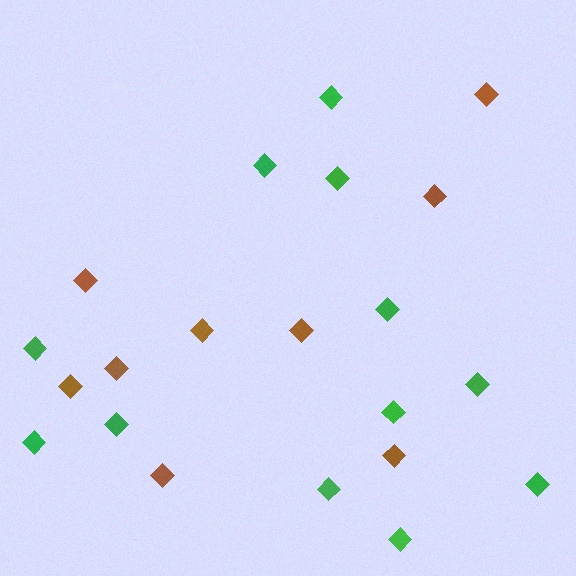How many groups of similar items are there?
There are 2 groups: one group of green diamonds (12) and one group of brown diamonds (9).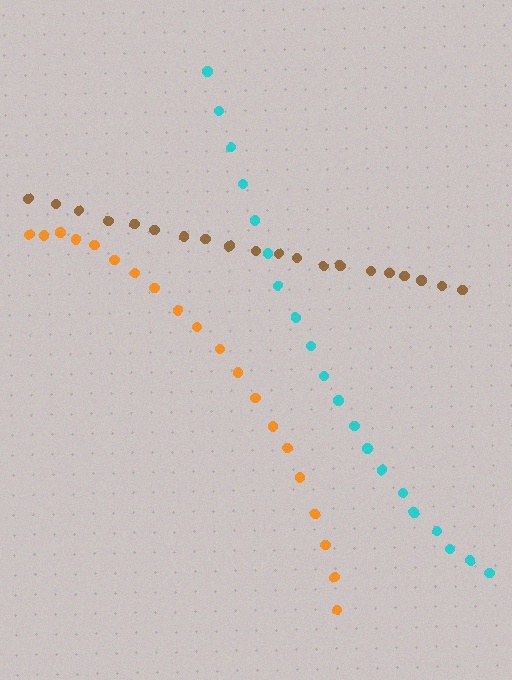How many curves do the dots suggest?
There are 3 distinct paths.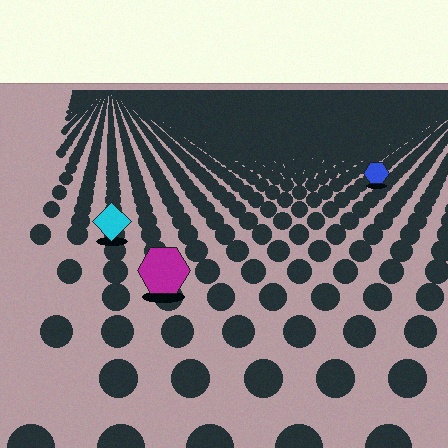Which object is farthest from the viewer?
The blue hexagon is farthest from the viewer. It appears smaller and the ground texture around it is denser.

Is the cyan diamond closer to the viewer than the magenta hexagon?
No. The magenta hexagon is closer — you can tell from the texture gradient: the ground texture is coarser near it.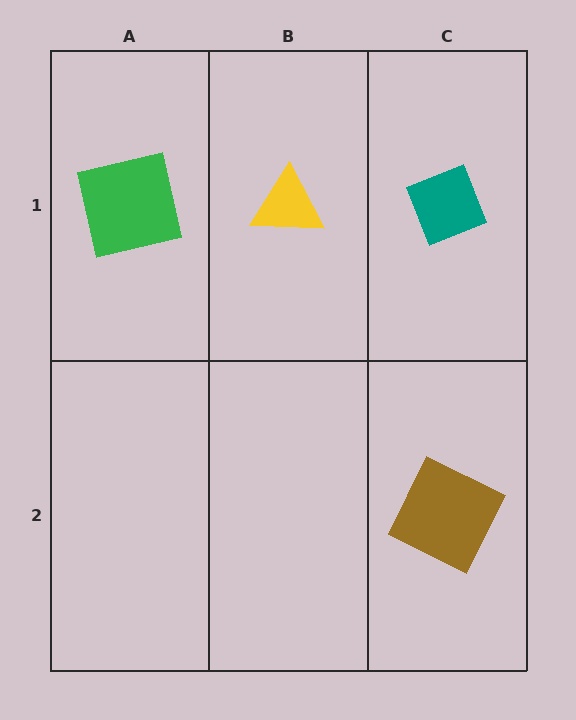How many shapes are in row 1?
3 shapes.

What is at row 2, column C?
A brown square.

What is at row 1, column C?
A teal diamond.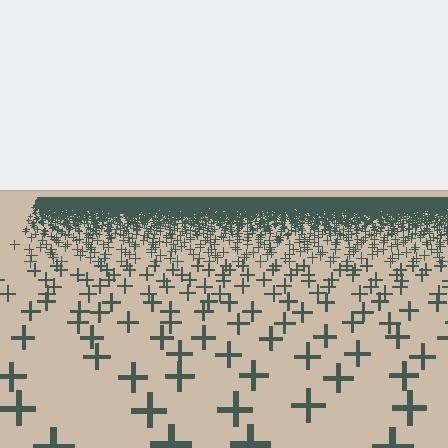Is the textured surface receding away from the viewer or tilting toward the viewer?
The surface is receding away from the viewer. Texture elements get smaller and denser toward the top.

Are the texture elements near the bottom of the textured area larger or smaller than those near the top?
Larger. Near the bottom, elements are closer to the viewer and appear at a bigger on-screen size.